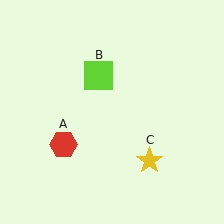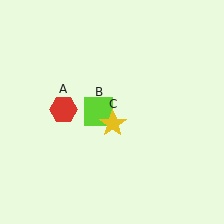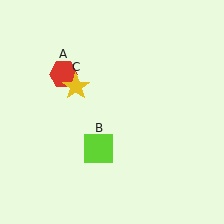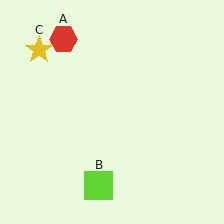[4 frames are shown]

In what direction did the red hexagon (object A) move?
The red hexagon (object A) moved up.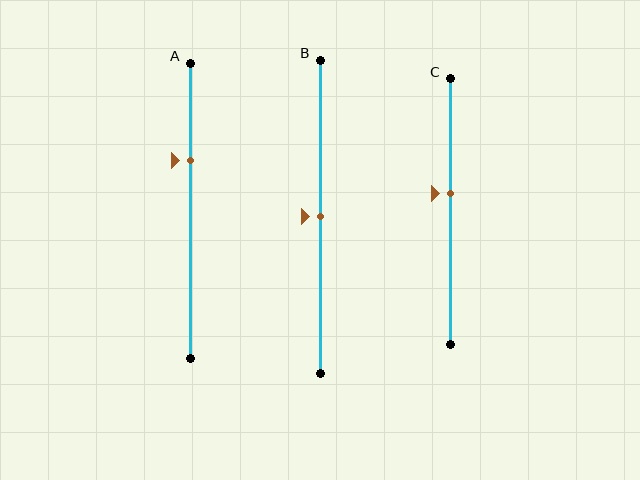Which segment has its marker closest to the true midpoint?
Segment B has its marker closest to the true midpoint.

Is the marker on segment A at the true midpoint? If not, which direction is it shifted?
No, the marker on segment A is shifted upward by about 17% of the segment length.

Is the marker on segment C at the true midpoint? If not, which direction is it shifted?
No, the marker on segment C is shifted upward by about 7% of the segment length.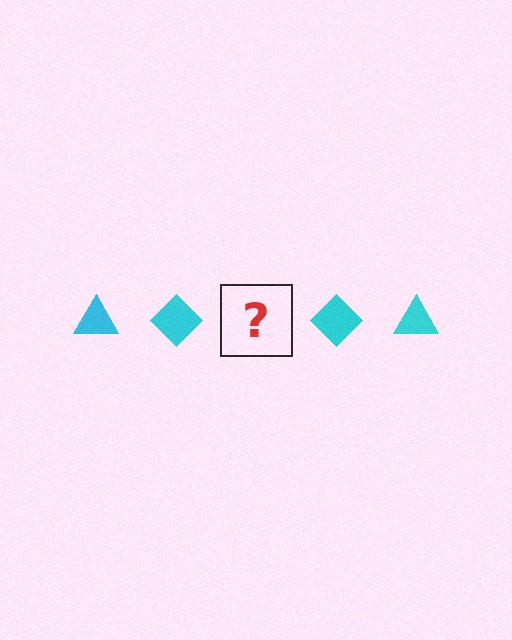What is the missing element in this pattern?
The missing element is a cyan triangle.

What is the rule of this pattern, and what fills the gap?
The rule is that the pattern cycles through triangle, diamond shapes in cyan. The gap should be filled with a cyan triangle.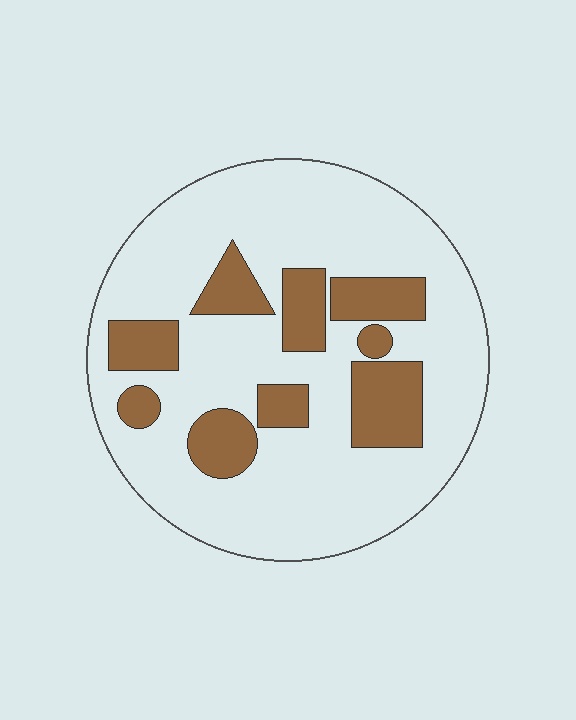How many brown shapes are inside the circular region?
9.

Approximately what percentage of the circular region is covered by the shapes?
Approximately 25%.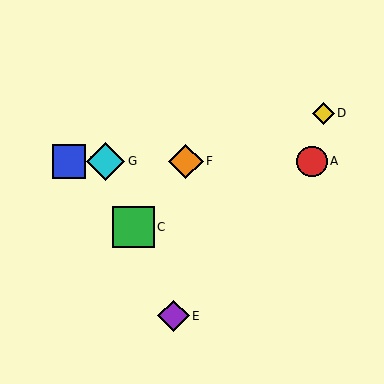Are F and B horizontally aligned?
Yes, both are at y≈161.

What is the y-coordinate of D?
Object D is at y≈113.